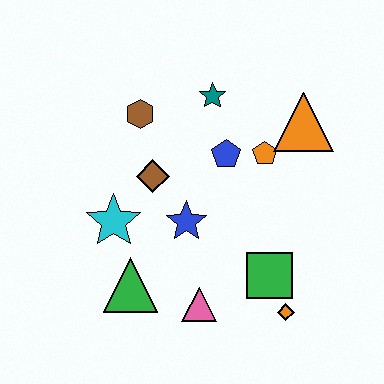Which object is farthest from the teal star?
The orange diamond is farthest from the teal star.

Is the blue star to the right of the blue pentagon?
No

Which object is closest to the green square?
The orange diamond is closest to the green square.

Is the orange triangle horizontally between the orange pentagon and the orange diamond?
No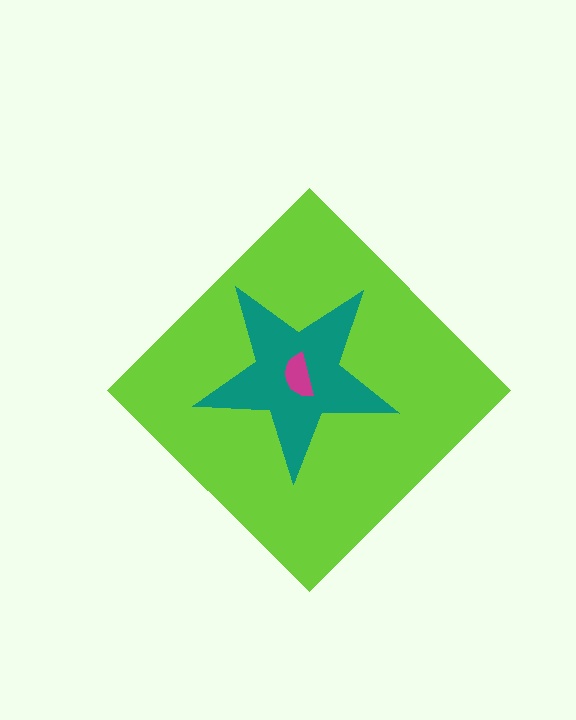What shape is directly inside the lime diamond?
The teal star.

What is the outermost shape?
The lime diamond.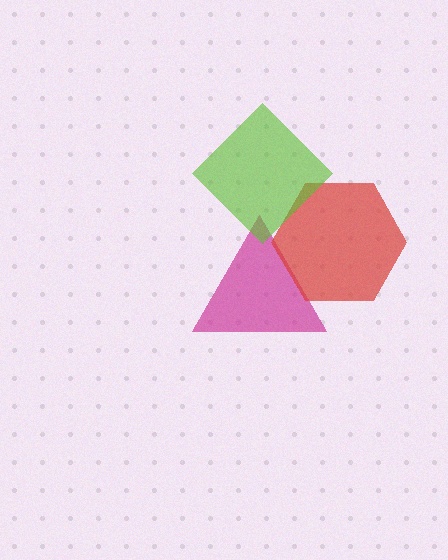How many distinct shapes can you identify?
There are 3 distinct shapes: a magenta triangle, a red hexagon, a lime diamond.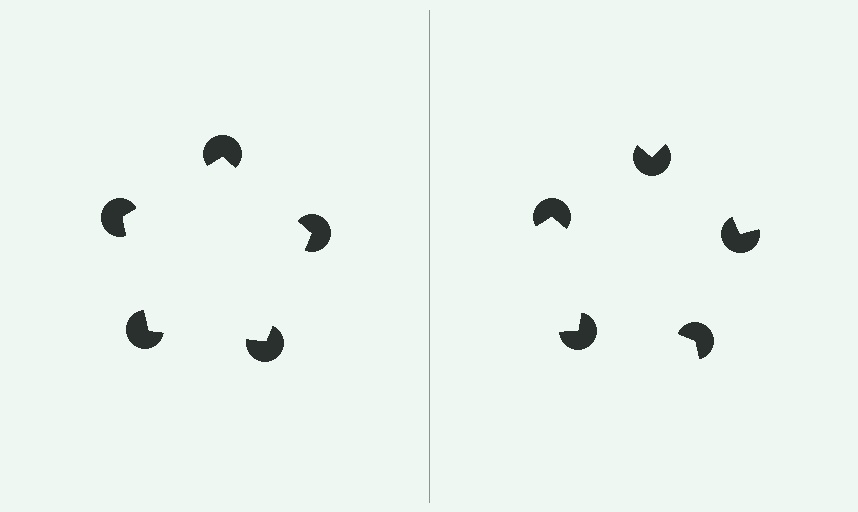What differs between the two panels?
The pac-man discs are positioned identically on both sides; only the wedge orientations differ. On the left they align to a pentagon; on the right they are misaligned.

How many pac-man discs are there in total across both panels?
10 — 5 on each side.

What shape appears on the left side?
An illusory pentagon.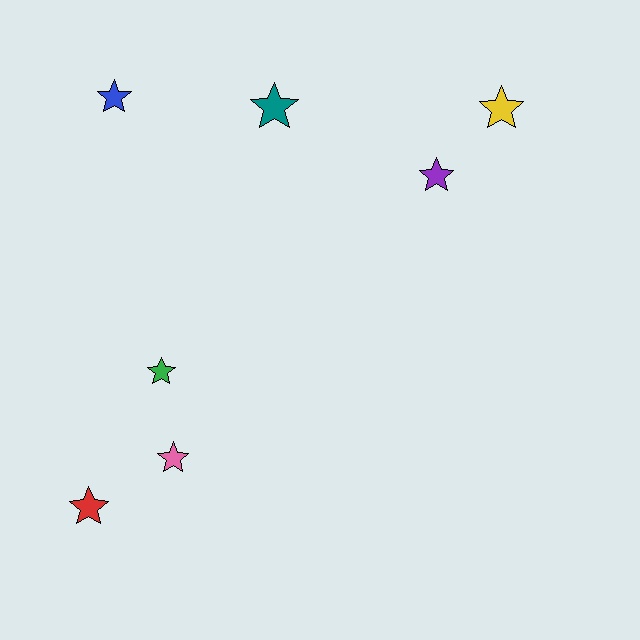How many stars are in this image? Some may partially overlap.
There are 7 stars.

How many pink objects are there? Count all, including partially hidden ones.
There is 1 pink object.